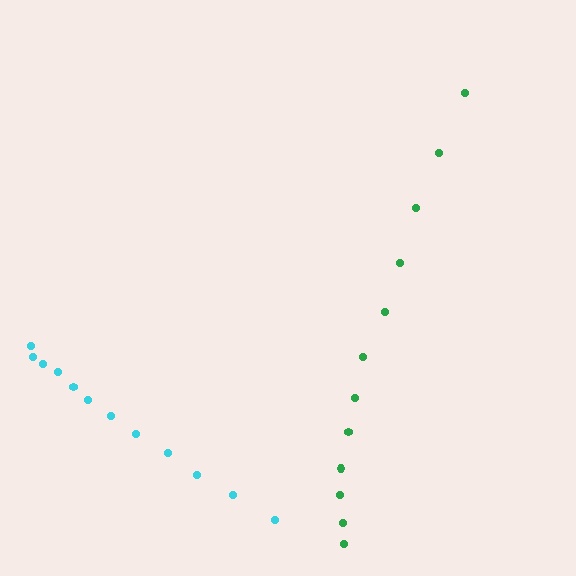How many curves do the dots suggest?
There are 2 distinct paths.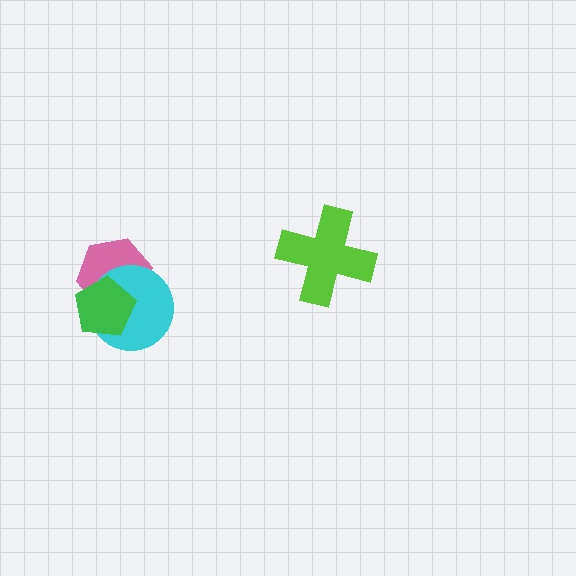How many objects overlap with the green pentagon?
2 objects overlap with the green pentagon.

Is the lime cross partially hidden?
No, no other shape covers it.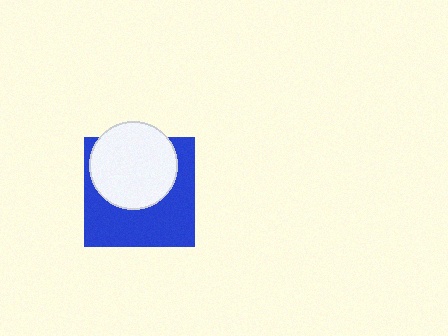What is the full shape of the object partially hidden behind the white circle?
The partially hidden object is a blue square.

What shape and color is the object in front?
The object in front is a white circle.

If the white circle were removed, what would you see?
You would see the complete blue square.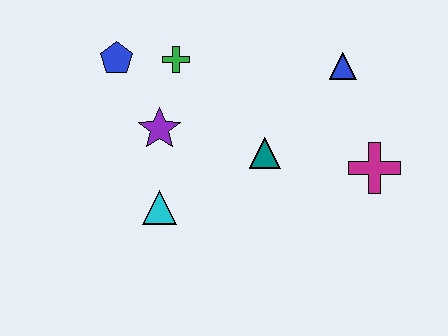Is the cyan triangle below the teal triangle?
Yes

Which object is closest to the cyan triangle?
The purple star is closest to the cyan triangle.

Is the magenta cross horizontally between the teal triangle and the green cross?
No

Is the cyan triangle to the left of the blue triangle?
Yes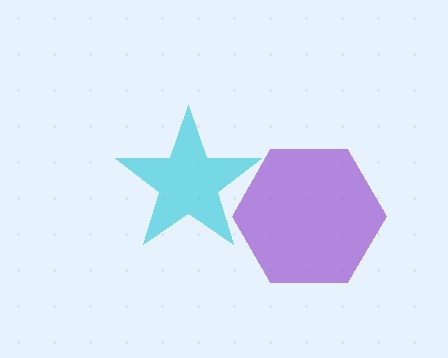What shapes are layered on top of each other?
The layered shapes are: a purple hexagon, a cyan star.